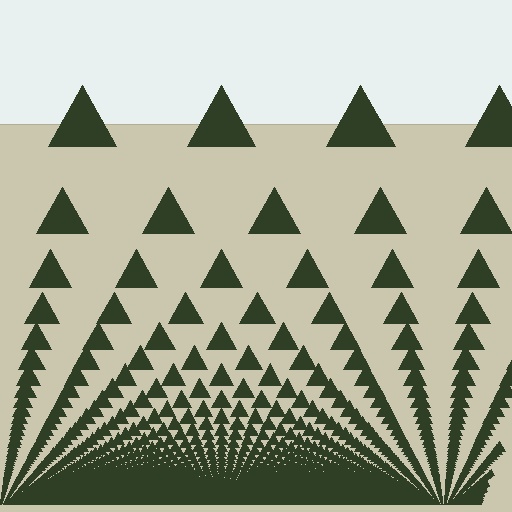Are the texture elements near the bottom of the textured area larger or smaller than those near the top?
Smaller. The gradient is inverted — elements near the bottom are smaller and denser.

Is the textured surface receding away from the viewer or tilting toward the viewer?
The surface appears to tilt toward the viewer. Texture elements get larger and sparser toward the top.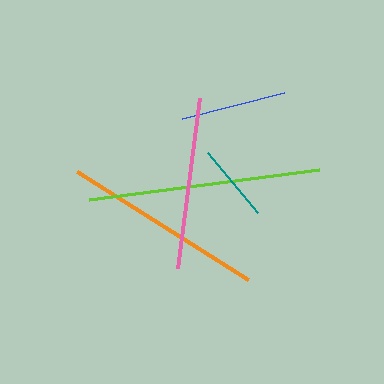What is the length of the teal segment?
The teal segment is approximately 78 pixels long.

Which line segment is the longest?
The lime line is the longest at approximately 232 pixels.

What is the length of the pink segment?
The pink segment is approximately 171 pixels long.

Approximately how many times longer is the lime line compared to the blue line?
The lime line is approximately 2.2 times the length of the blue line.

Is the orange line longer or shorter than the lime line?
The lime line is longer than the orange line.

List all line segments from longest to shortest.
From longest to shortest: lime, orange, pink, blue, teal.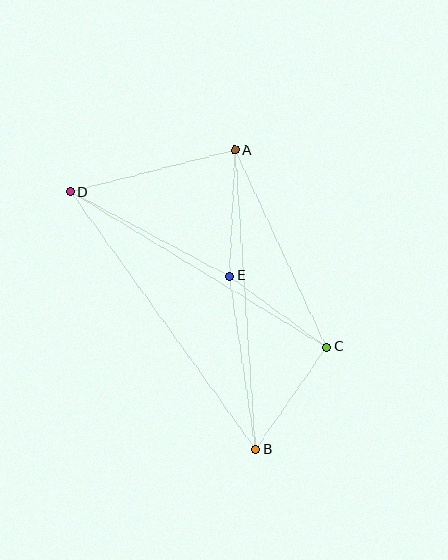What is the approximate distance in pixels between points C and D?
The distance between C and D is approximately 300 pixels.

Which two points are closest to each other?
Points C and E are closest to each other.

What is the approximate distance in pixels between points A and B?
The distance between A and B is approximately 300 pixels.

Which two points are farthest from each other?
Points B and D are farthest from each other.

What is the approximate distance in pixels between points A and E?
The distance between A and E is approximately 126 pixels.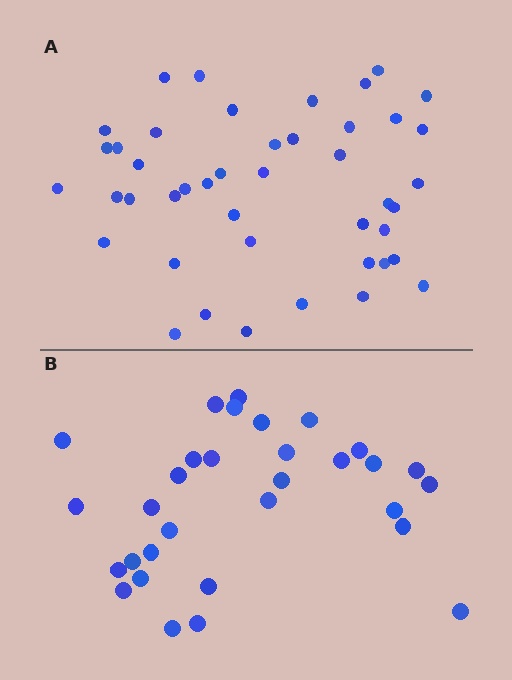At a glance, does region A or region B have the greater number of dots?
Region A (the top region) has more dots.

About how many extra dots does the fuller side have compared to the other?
Region A has approximately 15 more dots than region B.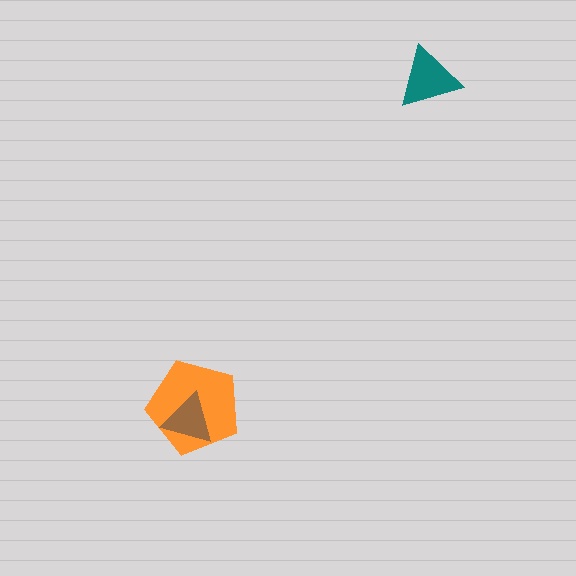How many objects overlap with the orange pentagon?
1 object overlaps with the orange pentagon.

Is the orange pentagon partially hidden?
Yes, it is partially covered by another shape.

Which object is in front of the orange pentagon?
The brown triangle is in front of the orange pentagon.